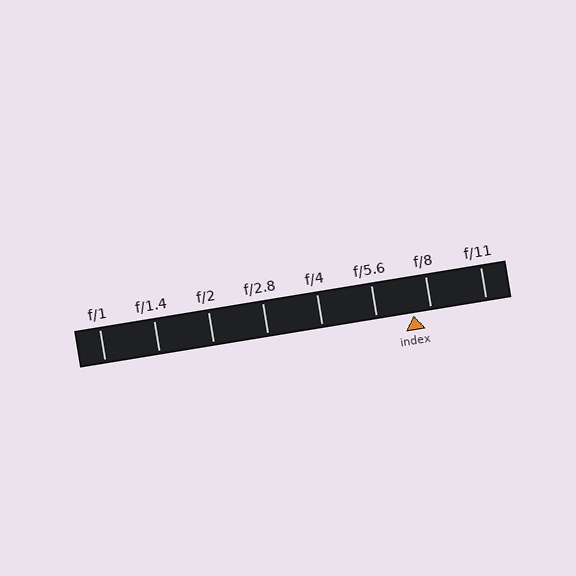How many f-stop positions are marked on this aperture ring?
There are 8 f-stop positions marked.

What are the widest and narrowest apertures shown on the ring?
The widest aperture shown is f/1 and the narrowest is f/11.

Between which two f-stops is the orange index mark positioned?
The index mark is between f/5.6 and f/8.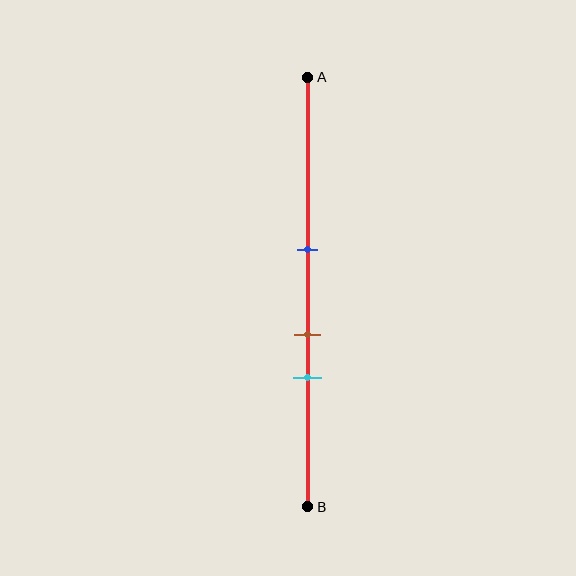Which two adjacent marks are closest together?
The brown and cyan marks are the closest adjacent pair.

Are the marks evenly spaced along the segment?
Yes, the marks are approximately evenly spaced.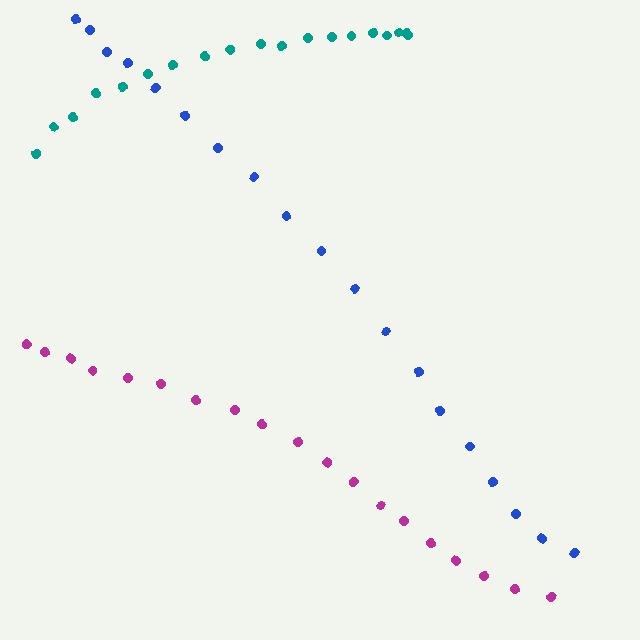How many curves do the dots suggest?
There are 3 distinct paths.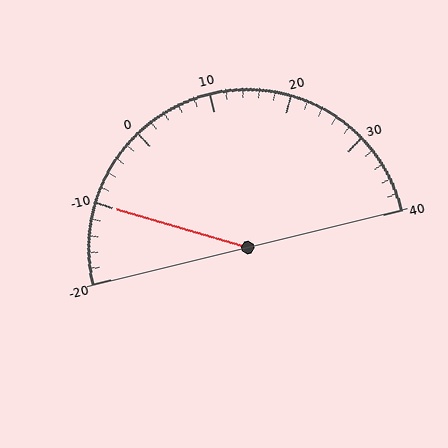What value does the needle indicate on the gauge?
The needle indicates approximately -10.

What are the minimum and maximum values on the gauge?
The gauge ranges from -20 to 40.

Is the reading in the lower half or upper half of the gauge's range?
The reading is in the lower half of the range (-20 to 40).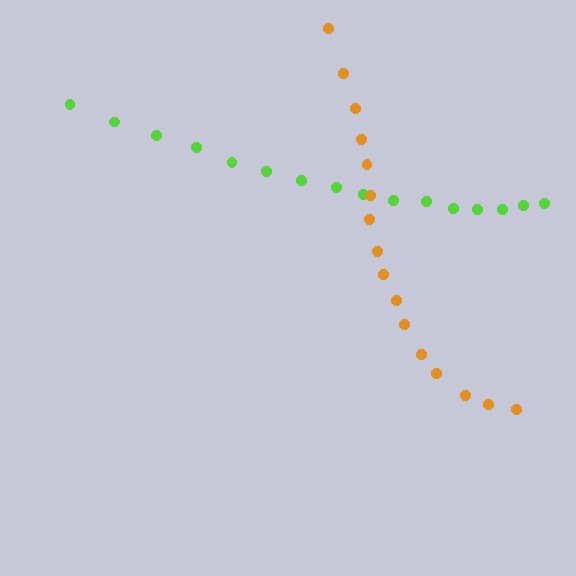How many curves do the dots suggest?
There are 2 distinct paths.